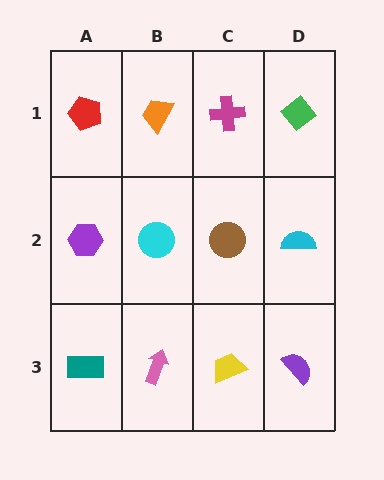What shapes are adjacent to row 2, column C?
A magenta cross (row 1, column C), a yellow trapezoid (row 3, column C), a cyan circle (row 2, column B), a cyan semicircle (row 2, column D).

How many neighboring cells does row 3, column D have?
2.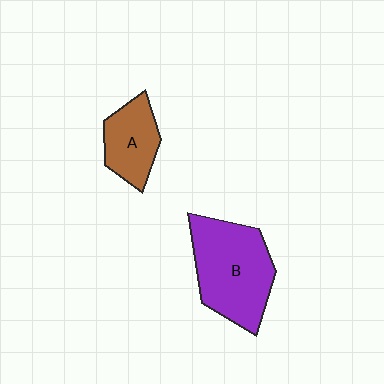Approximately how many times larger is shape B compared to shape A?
Approximately 1.9 times.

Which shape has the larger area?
Shape B (purple).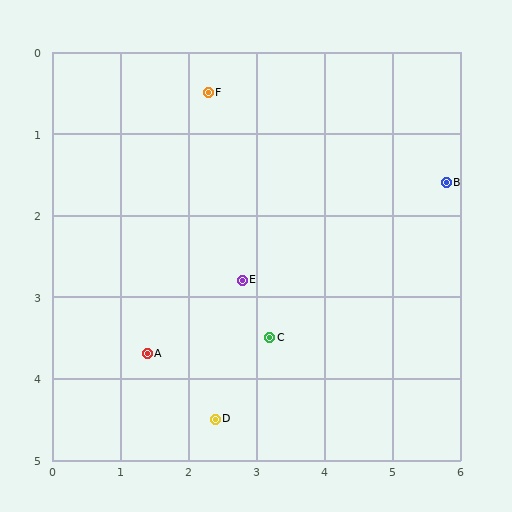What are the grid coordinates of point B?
Point B is at approximately (5.8, 1.6).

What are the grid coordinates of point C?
Point C is at approximately (3.2, 3.5).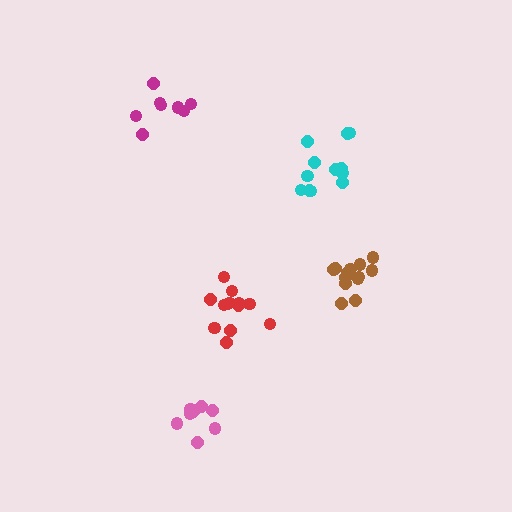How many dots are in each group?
Group 1: 13 dots, Group 2: 8 dots, Group 3: 12 dots, Group 4: 13 dots, Group 5: 8 dots (54 total).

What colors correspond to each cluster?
The clusters are colored: brown, magenta, cyan, red, pink.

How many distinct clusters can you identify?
There are 5 distinct clusters.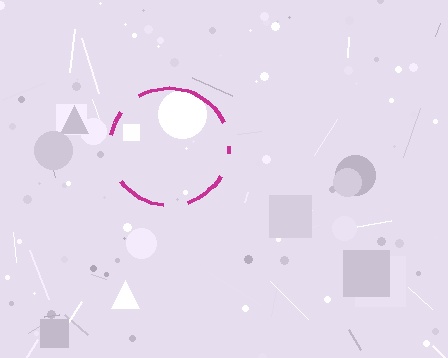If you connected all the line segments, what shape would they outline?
They would outline a circle.